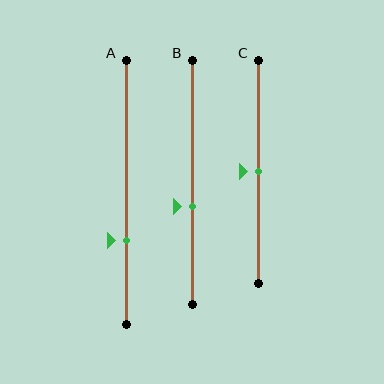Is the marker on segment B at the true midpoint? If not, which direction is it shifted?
No, the marker on segment B is shifted downward by about 10% of the segment length.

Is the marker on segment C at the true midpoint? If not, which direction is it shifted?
Yes, the marker on segment C is at the true midpoint.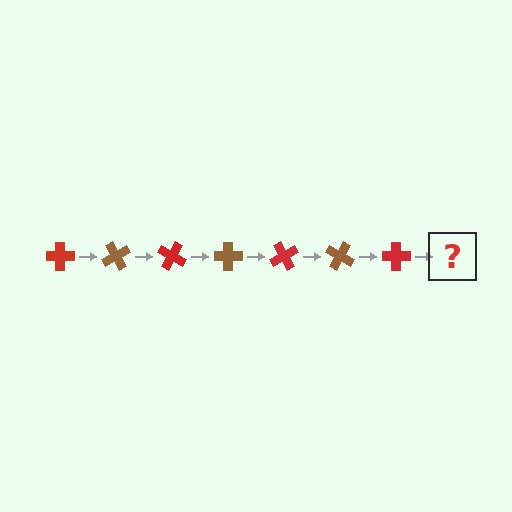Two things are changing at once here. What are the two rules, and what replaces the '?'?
The two rules are that it rotates 60 degrees each step and the color cycles through red and brown. The '?' should be a brown cross, rotated 420 degrees from the start.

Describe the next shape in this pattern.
It should be a brown cross, rotated 420 degrees from the start.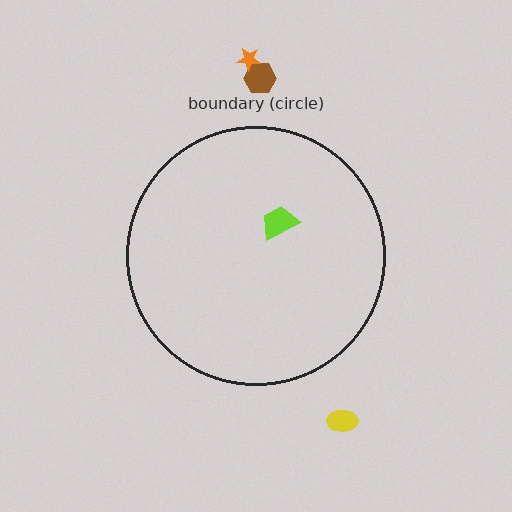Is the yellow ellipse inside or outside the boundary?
Outside.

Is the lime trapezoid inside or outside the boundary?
Inside.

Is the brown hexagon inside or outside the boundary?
Outside.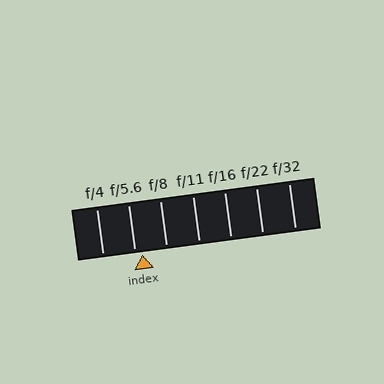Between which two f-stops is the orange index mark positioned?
The index mark is between f/5.6 and f/8.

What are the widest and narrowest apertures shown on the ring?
The widest aperture shown is f/4 and the narrowest is f/32.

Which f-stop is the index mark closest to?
The index mark is closest to f/5.6.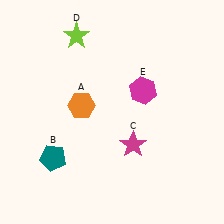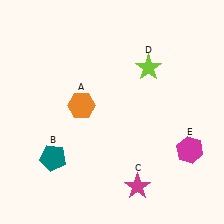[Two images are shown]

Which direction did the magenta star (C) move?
The magenta star (C) moved down.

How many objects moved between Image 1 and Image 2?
3 objects moved between the two images.